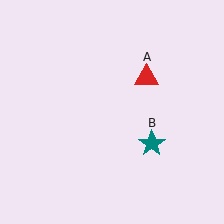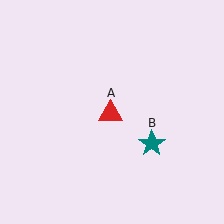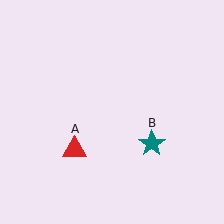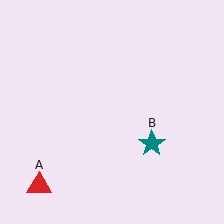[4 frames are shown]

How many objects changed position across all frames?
1 object changed position: red triangle (object A).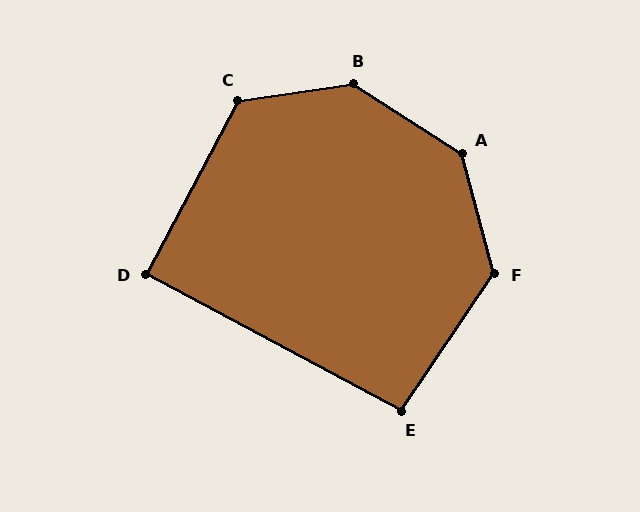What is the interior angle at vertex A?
Approximately 138 degrees (obtuse).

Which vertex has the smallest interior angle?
D, at approximately 90 degrees.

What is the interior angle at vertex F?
Approximately 131 degrees (obtuse).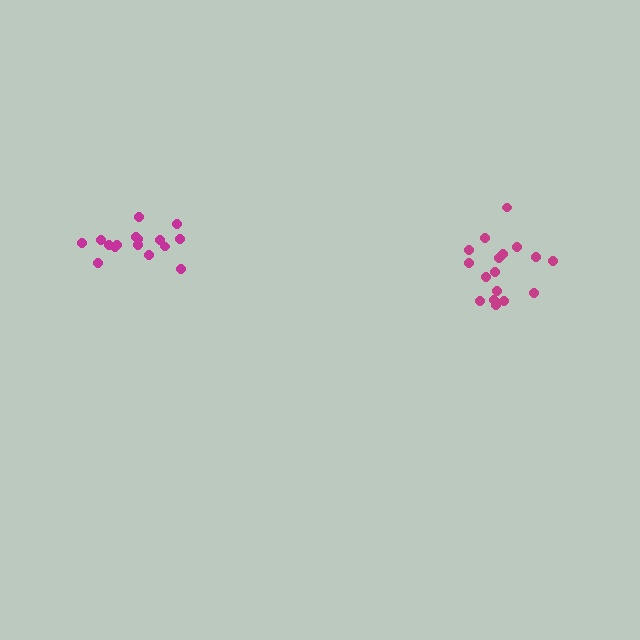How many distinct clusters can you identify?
There are 2 distinct clusters.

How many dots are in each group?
Group 1: 17 dots, Group 2: 16 dots (33 total).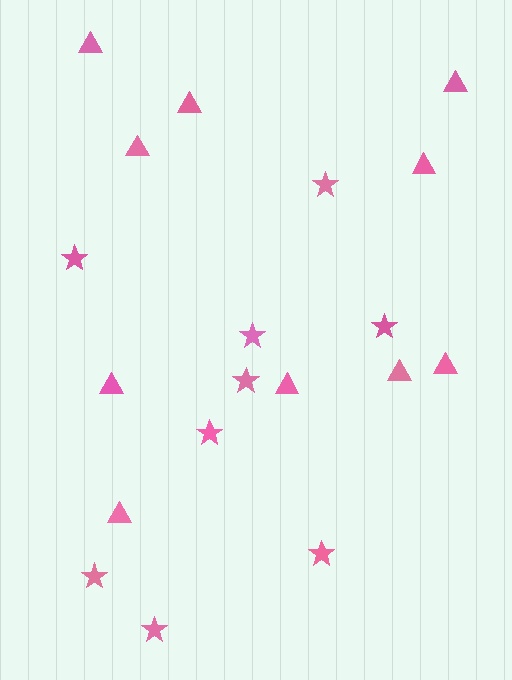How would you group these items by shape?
There are 2 groups: one group of stars (9) and one group of triangles (10).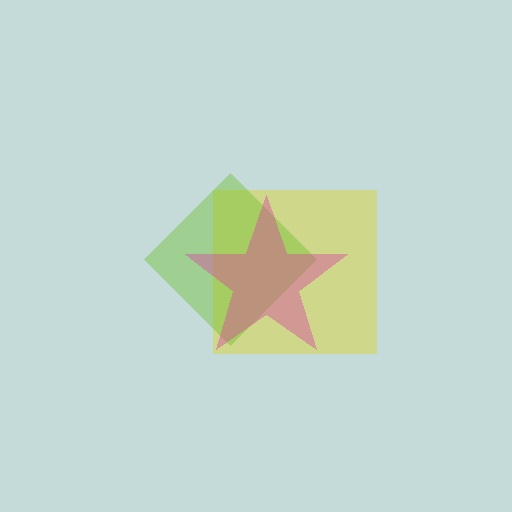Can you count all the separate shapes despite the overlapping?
Yes, there are 3 separate shapes.